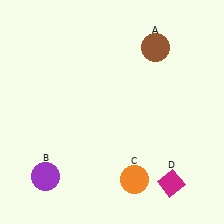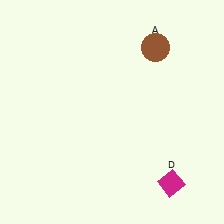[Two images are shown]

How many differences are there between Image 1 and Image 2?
There are 2 differences between the two images.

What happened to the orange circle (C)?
The orange circle (C) was removed in Image 2. It was in the bottom-right area of Image 1.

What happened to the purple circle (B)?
The purple circle (B) was removed in Image 2. It was in the bottom-left area of Image 1.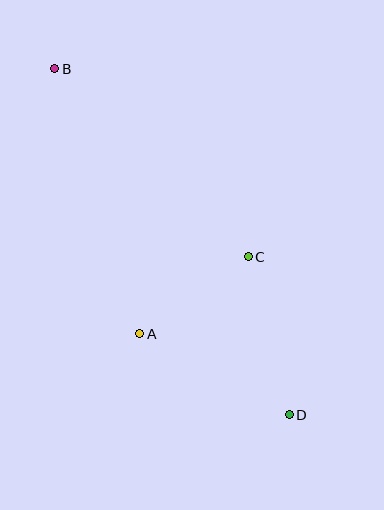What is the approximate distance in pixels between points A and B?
The distance between A and B is approximately 278 pixels.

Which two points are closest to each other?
Points A and C are closest to each other.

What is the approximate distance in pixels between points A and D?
The distance between A and D is approximately 170 pixels.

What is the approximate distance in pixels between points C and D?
The distance between C and D is approximately 163 pixels.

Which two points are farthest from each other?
Points B and D are farthest from each other.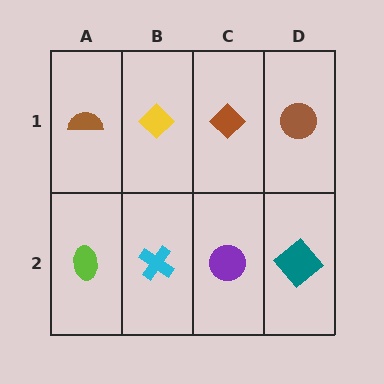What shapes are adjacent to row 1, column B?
A cyan cross (row 2, column B), a brown semicircle (row 1, column A), a brown diamond (row 1, column C).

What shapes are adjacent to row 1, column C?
A purple circle (row 2, column C), a yellow diamond (row 1, column B), a brown circle (row 1, column D).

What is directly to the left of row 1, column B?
A brown semicircle.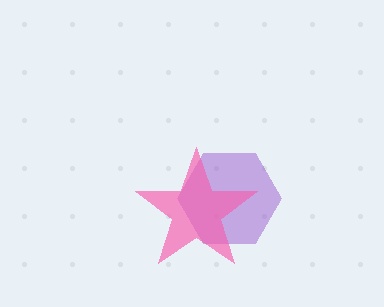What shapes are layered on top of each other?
The layered shapes are: a purple hexagon, a pink star.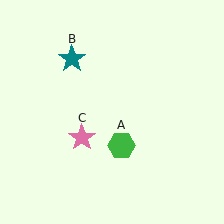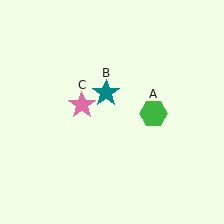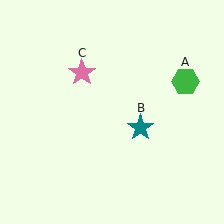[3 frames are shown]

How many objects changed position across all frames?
3 objects changed position: green hexagon (object A), teal star (object B), pink star (object C).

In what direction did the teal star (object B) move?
The teal star (object B) moved down and to the right.